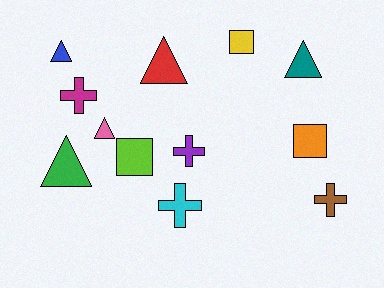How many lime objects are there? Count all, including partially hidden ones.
There is 1 lime object.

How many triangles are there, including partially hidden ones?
There are 5 triangles.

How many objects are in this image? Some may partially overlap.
There are 12 objects.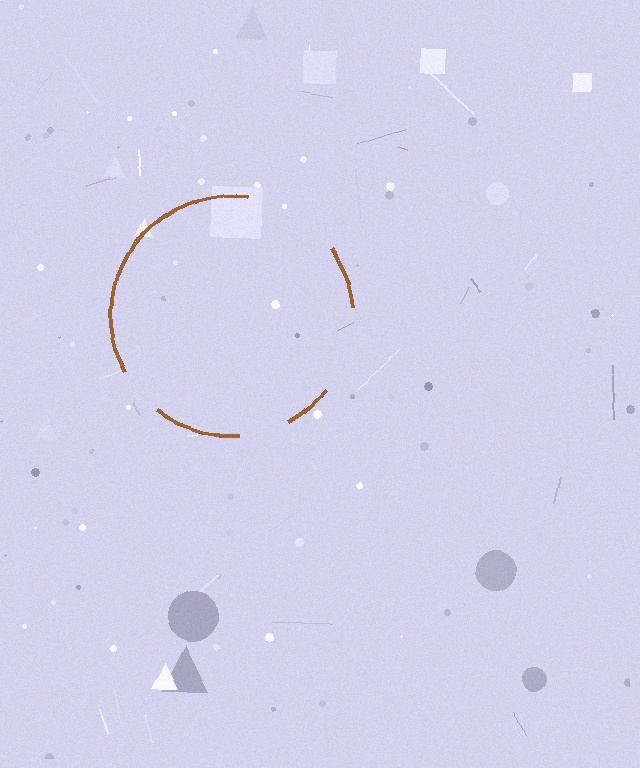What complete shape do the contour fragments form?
The contour fragments form a circle.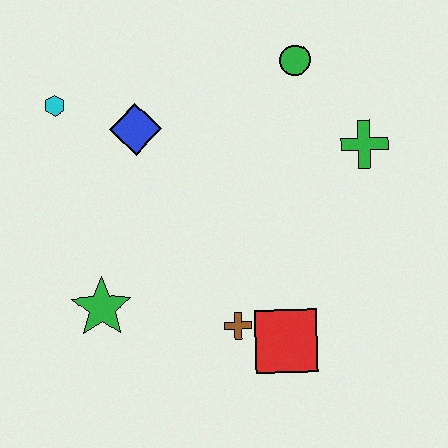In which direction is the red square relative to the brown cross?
The red square is to the right of the brown cross.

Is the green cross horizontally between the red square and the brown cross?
No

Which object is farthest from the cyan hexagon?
The red square is farthest from the cyan hexagon.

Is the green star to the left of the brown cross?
Yes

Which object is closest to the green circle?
The green cross is closest to the green circle.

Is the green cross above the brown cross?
Yes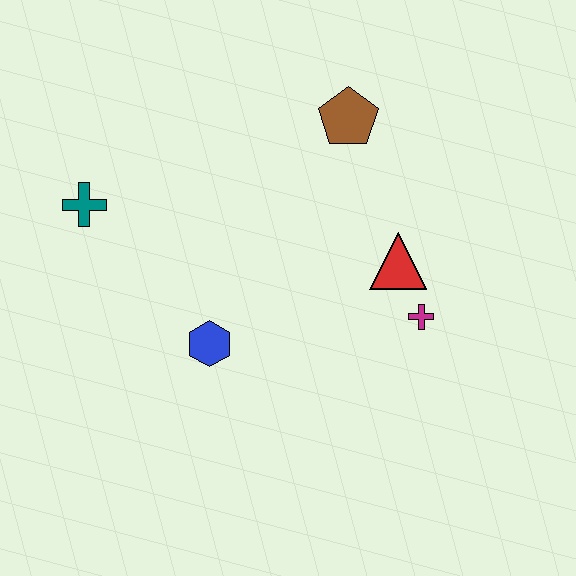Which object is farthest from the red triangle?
The teal cross is farthest from the red triangle.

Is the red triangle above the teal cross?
No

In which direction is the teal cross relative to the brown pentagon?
The teal cross is to the left of the brown pentagon.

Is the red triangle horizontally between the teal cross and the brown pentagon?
No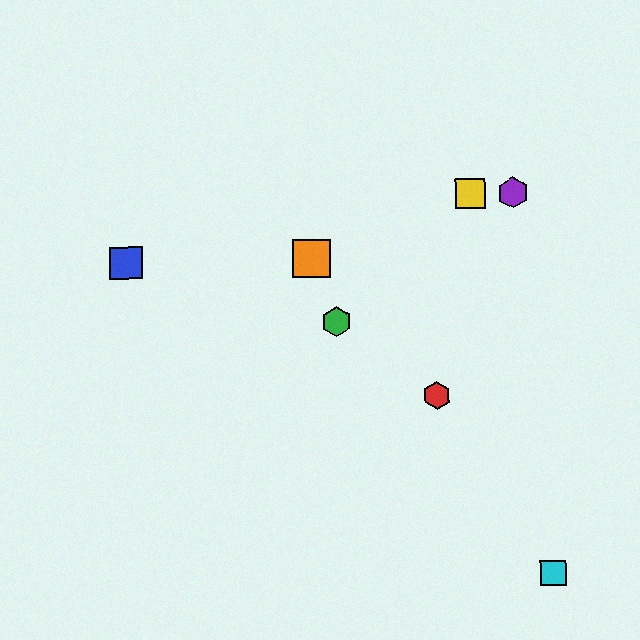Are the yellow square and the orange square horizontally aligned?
No, the yellow square is at y≈194 and the orange square is at y≈259.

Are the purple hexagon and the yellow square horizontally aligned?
Yes, both are at y≈193.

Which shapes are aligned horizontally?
The yellow square, the purple hexagon are aligned horizontally.